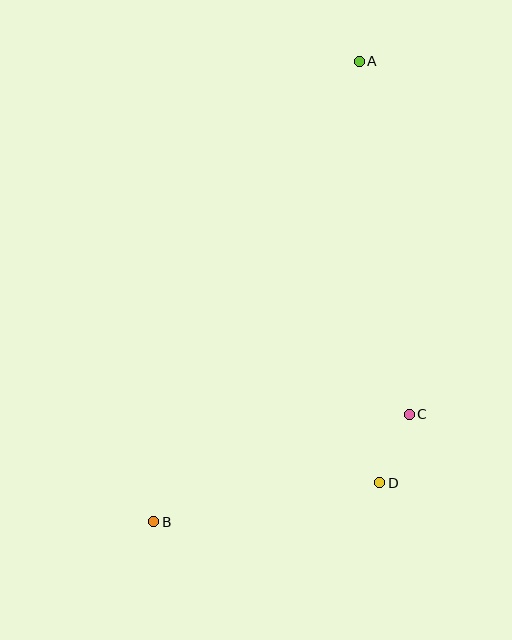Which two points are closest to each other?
Points C and D are closest to each other.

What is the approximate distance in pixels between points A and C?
The distance between A and C is approximately 356 pixels.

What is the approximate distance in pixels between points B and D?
The distance between B and D is approximately 229 pixels.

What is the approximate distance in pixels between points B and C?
The distance between B and C is approximately 277 pixels.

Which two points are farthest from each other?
Points A and B are farthest from each other.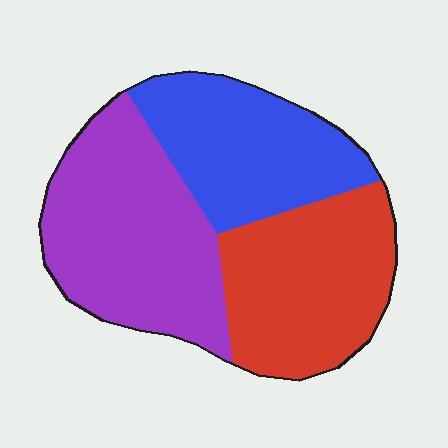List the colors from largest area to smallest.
From largest to smallest: purple, red, blue.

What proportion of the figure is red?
Red takes up between a quarter and a half of the figure.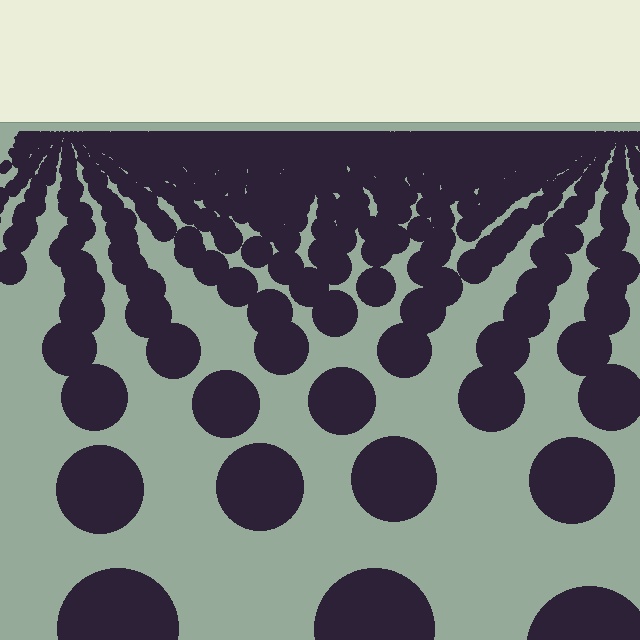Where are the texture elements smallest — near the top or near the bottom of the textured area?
Near the top.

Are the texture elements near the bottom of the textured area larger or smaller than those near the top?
Larger. Near the bottom, elements are closer to the viewer and appear at a bigger on-screen size.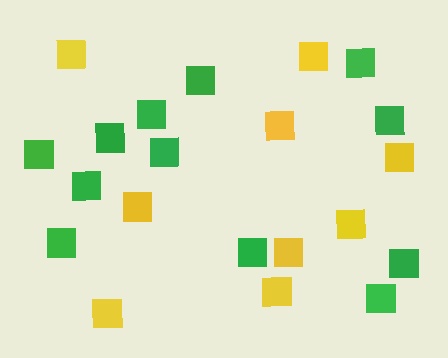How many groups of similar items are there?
There are 2 groups: one group of green squares (12) and one group of yellow squares (9).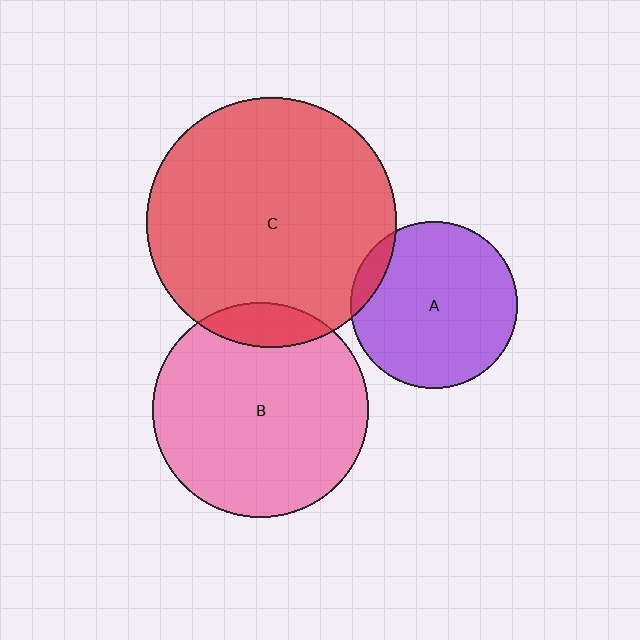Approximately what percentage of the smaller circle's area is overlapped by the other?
Approximately 10%.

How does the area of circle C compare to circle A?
Approximately 2.3 times.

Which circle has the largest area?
Circle C (red).